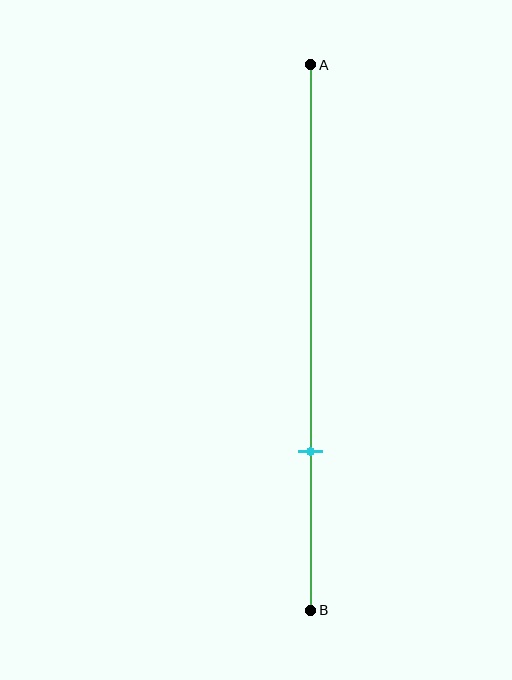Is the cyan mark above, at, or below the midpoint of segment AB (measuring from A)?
The cyan mark is below the midpoint of segment AB.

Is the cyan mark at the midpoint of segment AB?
No, the mark is at about 70% from A, not at the 50% midpoint.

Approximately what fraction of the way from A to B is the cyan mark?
The cyan mark is approximately 70% of the way from A to B.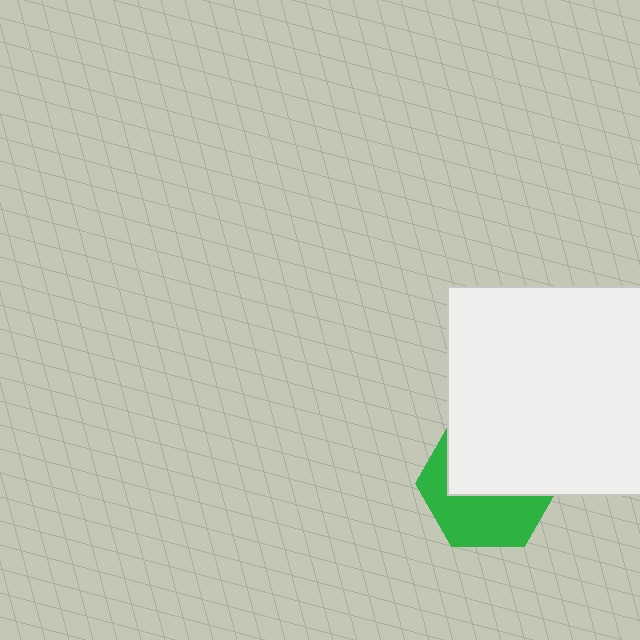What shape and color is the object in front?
The object in front is a white square.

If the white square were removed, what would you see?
You would see the complete green hexagon.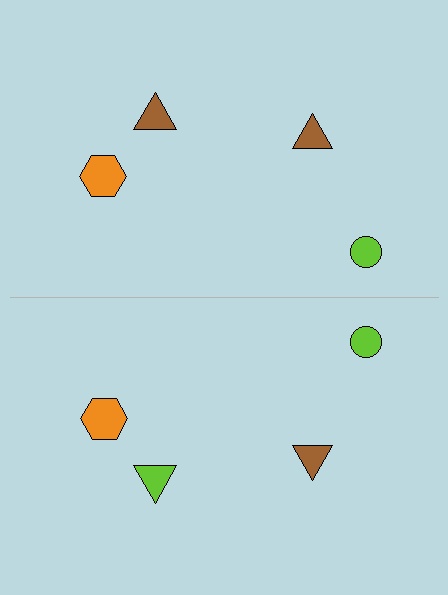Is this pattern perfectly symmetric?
No, the pattern is not perfectly symmetric. The lime triangle on the bottom side breaks the symmetry — its mirror counterpart is brown.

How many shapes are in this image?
There are 8 shapes in this image.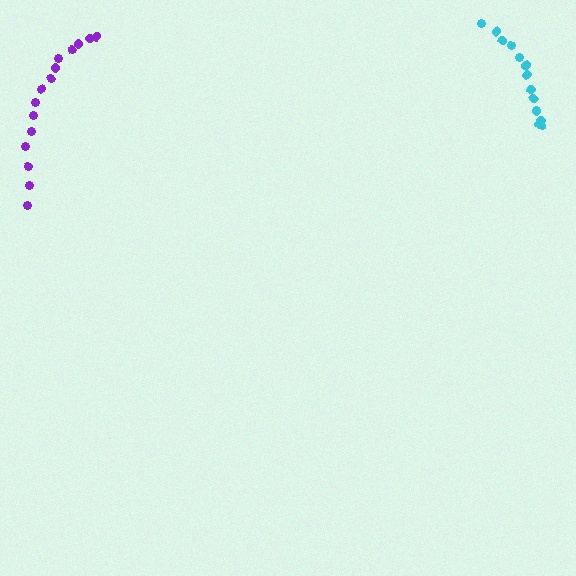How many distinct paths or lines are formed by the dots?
There are 2 distinct paths.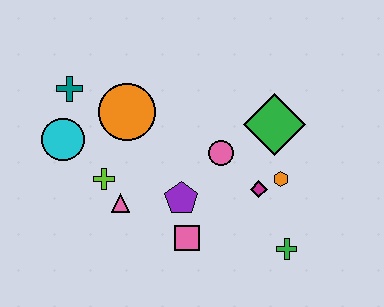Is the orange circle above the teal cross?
No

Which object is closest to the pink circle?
The magenta diamond is closest to the pink circle.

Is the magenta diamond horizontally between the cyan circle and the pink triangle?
No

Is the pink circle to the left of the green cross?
Yes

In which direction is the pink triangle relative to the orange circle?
The pink triangle is below the orange circle.